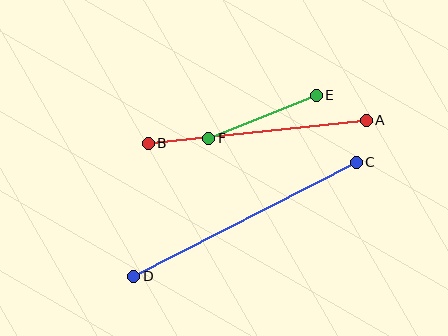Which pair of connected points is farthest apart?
Points C and D are farthest apart.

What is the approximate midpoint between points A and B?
The midpoint is at approximately (257, 132) pixels.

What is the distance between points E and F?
The distance is approximately 116 pixels.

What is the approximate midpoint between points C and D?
The midpoint is at approximately (245, 219) pixels.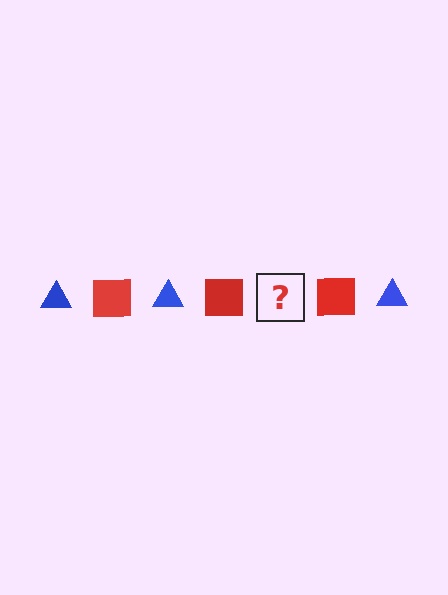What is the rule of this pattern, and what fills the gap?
The rule is that the pattern alternates between blue triangle and red square. The gap should be filled with a blue triangle.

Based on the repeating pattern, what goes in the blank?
The blank should be a blue triangle.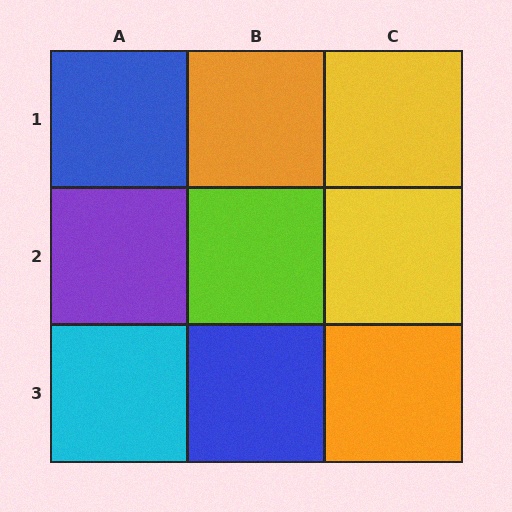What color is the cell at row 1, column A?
Blue.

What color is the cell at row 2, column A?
Purple.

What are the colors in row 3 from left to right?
Cyan, blue, orange.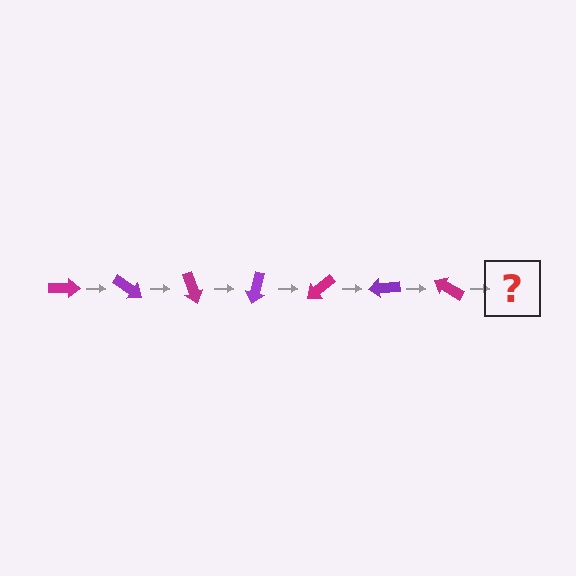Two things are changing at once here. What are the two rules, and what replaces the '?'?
The two rules are that it rotates 35 degrees each step and the color cycles through magenta and purple. The '?' should be a purple arrow, rotated 245 degrees from the start.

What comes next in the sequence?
The next element should be a purple arrow, rotated 245 degrees from the start.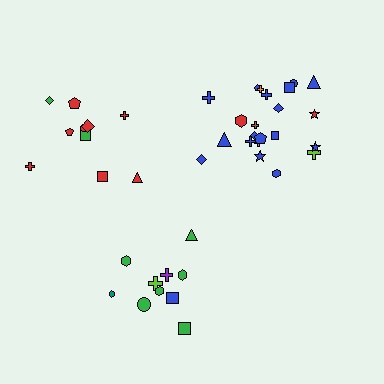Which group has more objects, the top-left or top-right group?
The top-right group.